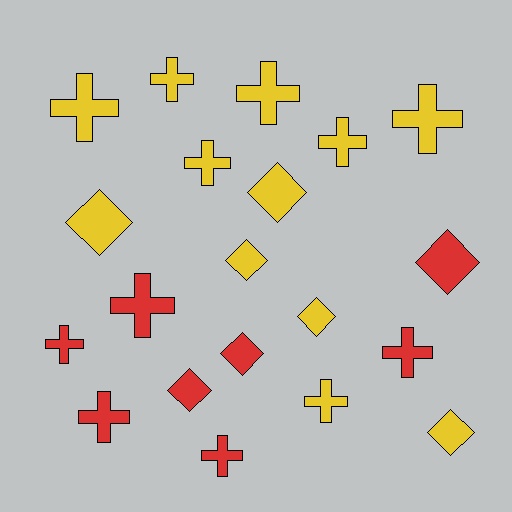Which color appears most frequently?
Yellow, with 12 objects.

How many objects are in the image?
There are 20 objects.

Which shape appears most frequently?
Cross, with 12 objects.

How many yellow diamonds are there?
There are 5 yellow diamonds.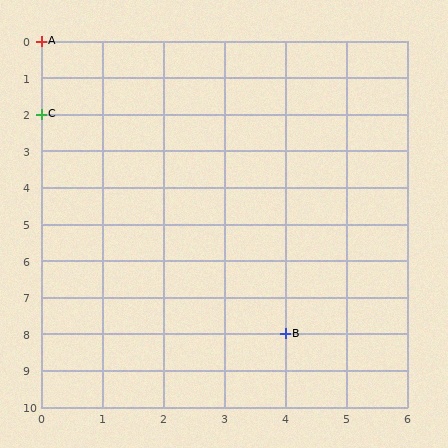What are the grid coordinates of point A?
Point A is at grid coordinates (0, 0).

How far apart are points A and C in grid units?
Points A and C are 2 rows apart.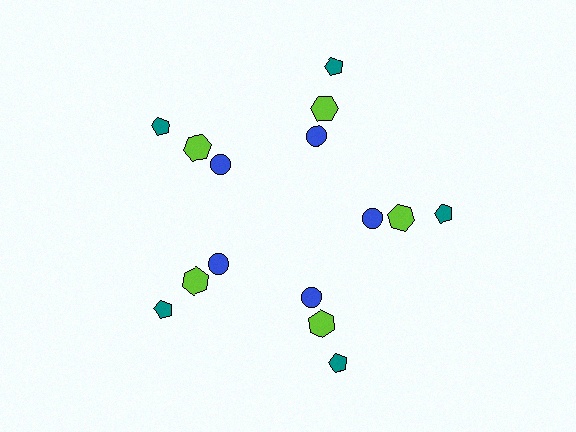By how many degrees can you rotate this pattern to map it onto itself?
The pattern maps onto itself every 72 degrees of rotation.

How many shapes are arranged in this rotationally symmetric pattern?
There are 15 shapes, arranged in 5 groups of 3.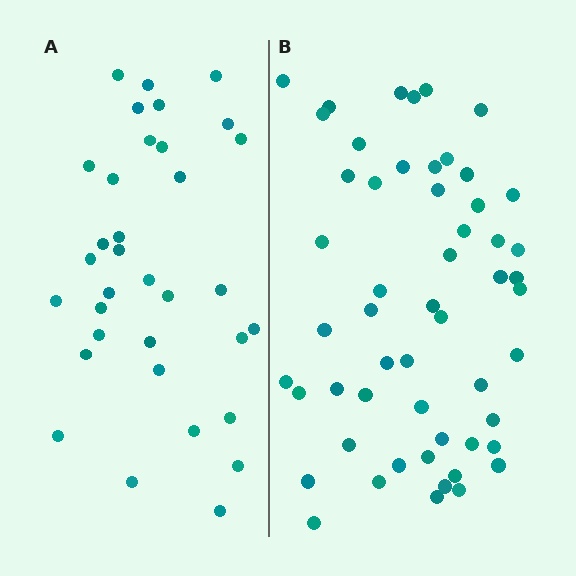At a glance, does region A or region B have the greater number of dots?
Region B (the right region) has more dots.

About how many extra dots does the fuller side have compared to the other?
Region B has approximately 20 more dots than region A.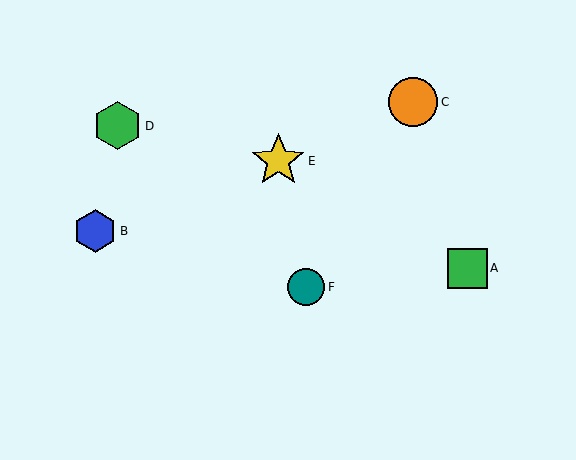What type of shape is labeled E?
Shape E is a yellow star.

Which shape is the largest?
The yellow star (labeled E) is the largest.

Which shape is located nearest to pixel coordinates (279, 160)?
The yellow star (labeled E) at (278, 161) is nearest to that location.